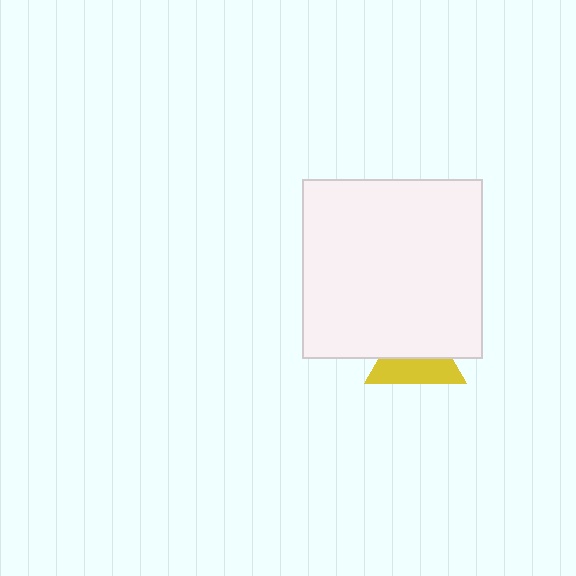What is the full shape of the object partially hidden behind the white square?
The partially hidden object is a yellow triangle.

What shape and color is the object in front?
The object in front is a white square.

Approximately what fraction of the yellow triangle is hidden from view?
Roughly 53% of the yellow triangle is hidden behind the white square.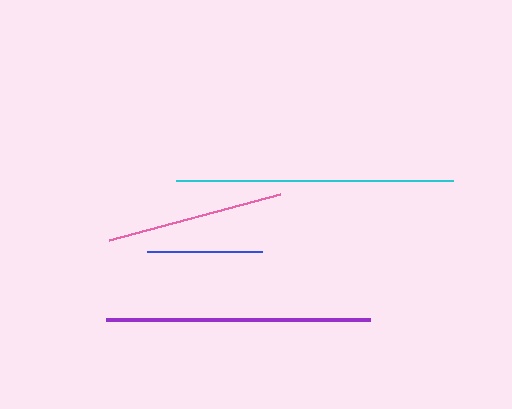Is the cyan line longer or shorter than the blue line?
The cyan line is longer than the blue line.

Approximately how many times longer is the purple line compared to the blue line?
The purple line is approximately 2.3 times the length of the blue line.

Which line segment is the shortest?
The blue line is the shortest at approximately 115 pixels.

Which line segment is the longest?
The cyan line is the longest at approximately 276 pixels.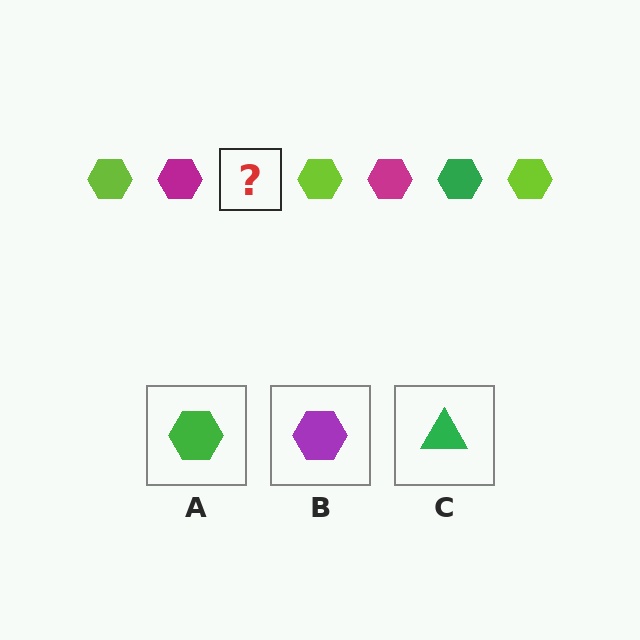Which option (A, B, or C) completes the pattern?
A.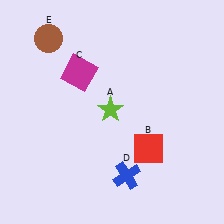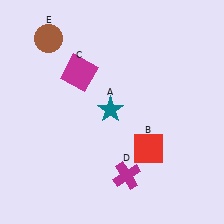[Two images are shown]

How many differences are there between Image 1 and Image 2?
There are 2 differences between the two images.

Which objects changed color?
A changed from lime to teal. D changed from blue to magenta.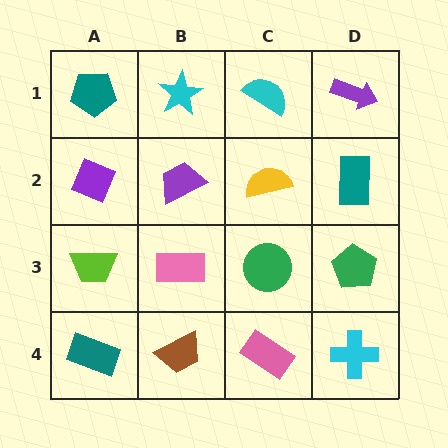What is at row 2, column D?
A teal rectangle.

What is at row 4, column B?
A brown trapezoid.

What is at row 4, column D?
A cyan cross.